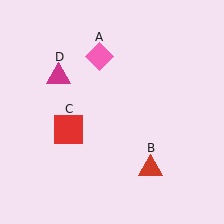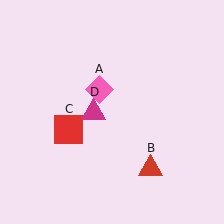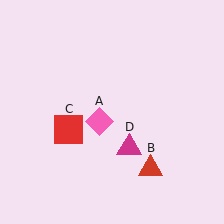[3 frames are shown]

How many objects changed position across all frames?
2 objects changed position: pink diamond (object A), magenta triangle (object D).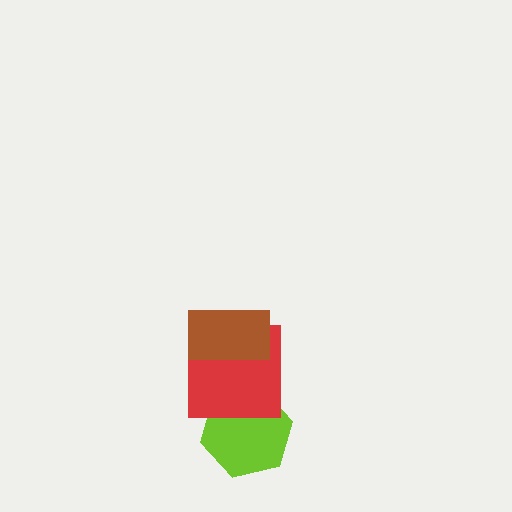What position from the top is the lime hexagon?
The lime hexagon is 3rd from the top.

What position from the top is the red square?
The red square is 2nd from the top.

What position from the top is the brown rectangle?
The brown rectangle is 1st from the top.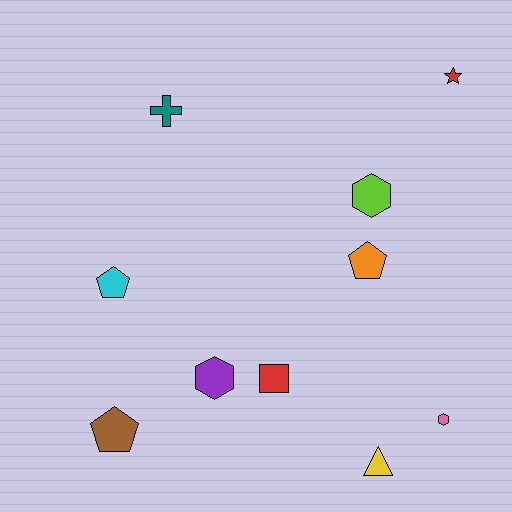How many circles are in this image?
There are no circles.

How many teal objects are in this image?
There is 1 teal object.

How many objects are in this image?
There are 10 objects.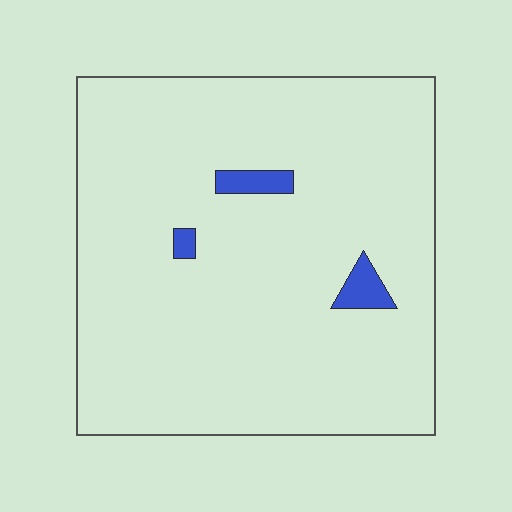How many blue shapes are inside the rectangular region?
3.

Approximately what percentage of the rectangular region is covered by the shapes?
Approximately 5%.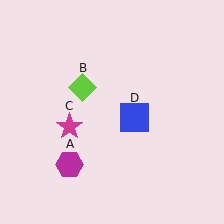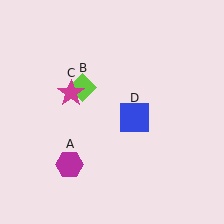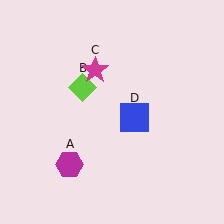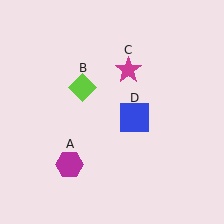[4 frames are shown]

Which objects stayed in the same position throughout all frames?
Magenta hexagon (object A) and lime diamond (object B) and blue square (object D) remained stationary.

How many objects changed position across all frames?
1 object changed position: magenta star (object C).